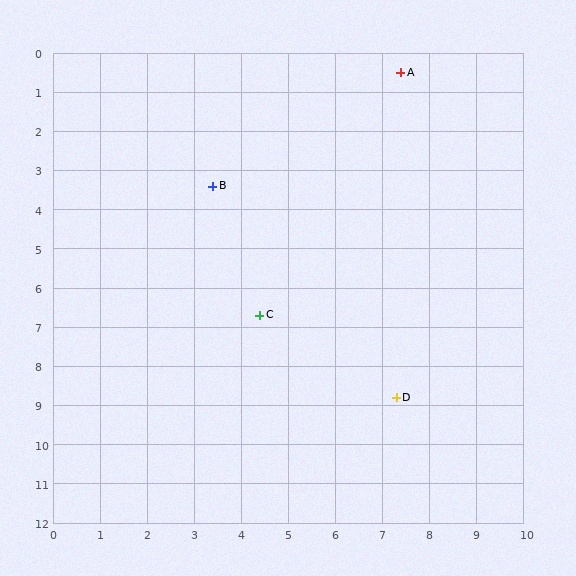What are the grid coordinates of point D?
Point D is at approximately (7.3, 8.8).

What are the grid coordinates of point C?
Point C is at approximately (4.4, 6.7).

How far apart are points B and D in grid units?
Points B and D are about 6.7 grid units apart.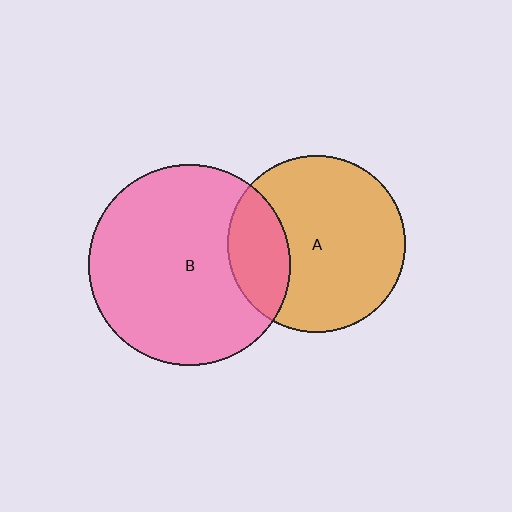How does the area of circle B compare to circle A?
Approximately 1.3 times.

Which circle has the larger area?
Circle B (pink).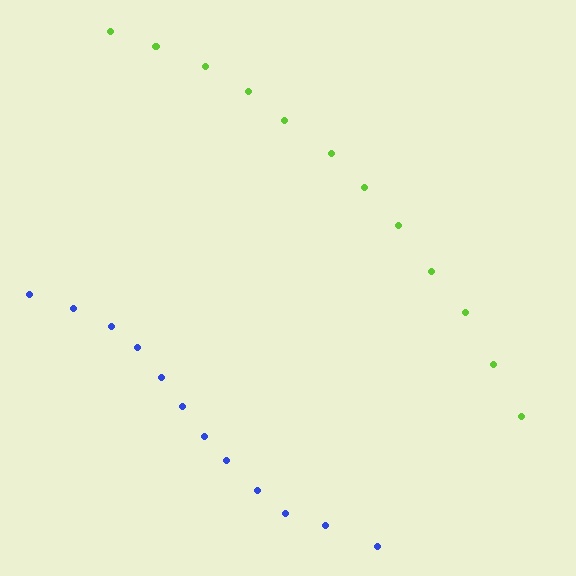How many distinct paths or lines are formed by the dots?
There are 2 distinct paths.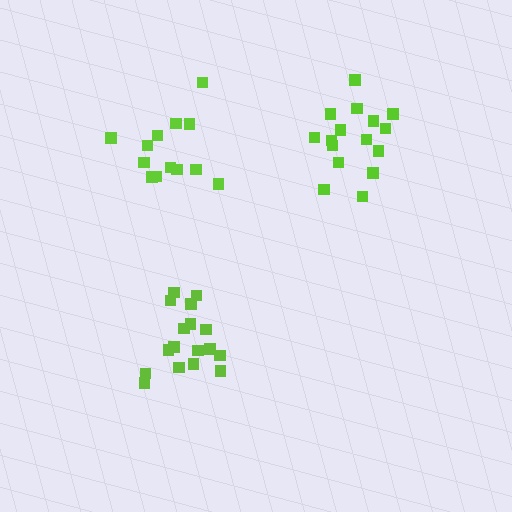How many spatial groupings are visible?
There are 3 spatial groupings.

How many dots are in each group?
Group 1: 18 dots, Group 2: 16 dots, Group 3: 14 dots (48 total).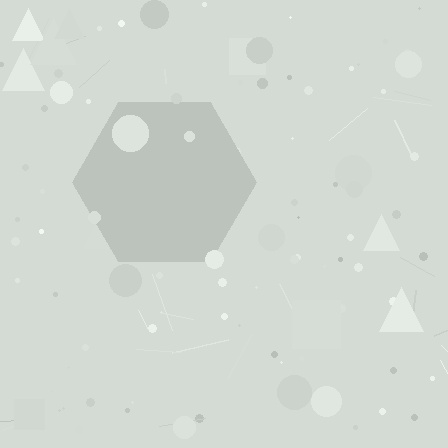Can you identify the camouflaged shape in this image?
The camouflaged shape is a hexagon.